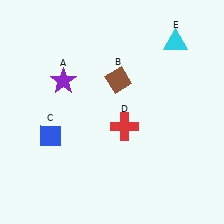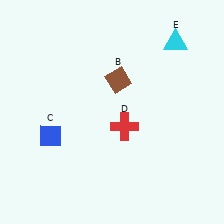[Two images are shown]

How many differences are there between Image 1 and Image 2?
There is 1 difference between the two images.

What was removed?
The purple star (A) was removed in Image 2.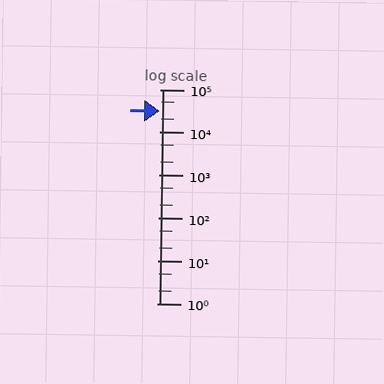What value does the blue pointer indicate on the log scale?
The pointer indicates approximately 32000.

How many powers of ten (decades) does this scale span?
The scale spans 5 decades, from 1 to 100000.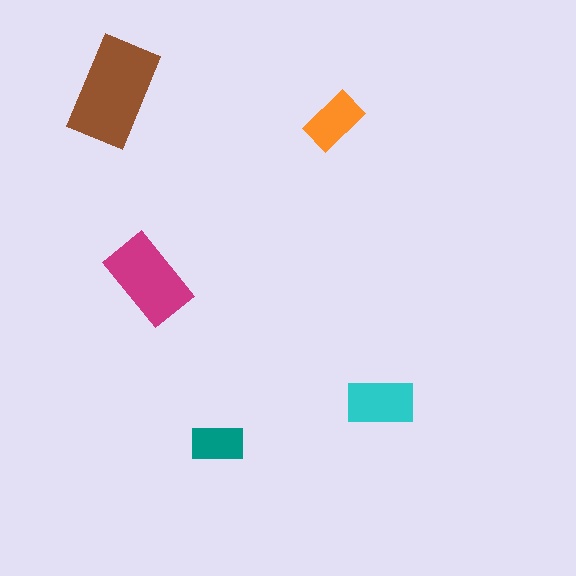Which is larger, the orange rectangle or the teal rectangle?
The orange one.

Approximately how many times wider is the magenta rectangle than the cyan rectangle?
About 1.5 times wider.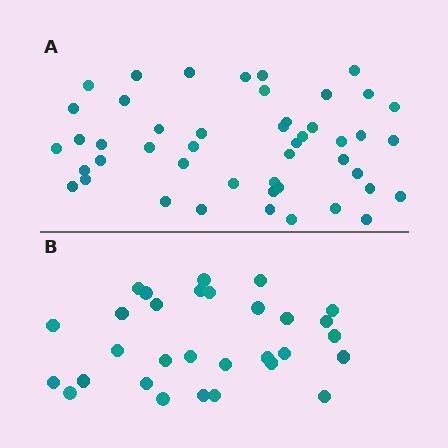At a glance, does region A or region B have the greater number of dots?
Region A (the top region) has more dots.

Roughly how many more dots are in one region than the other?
Region A has approximately 15 more dots than region B.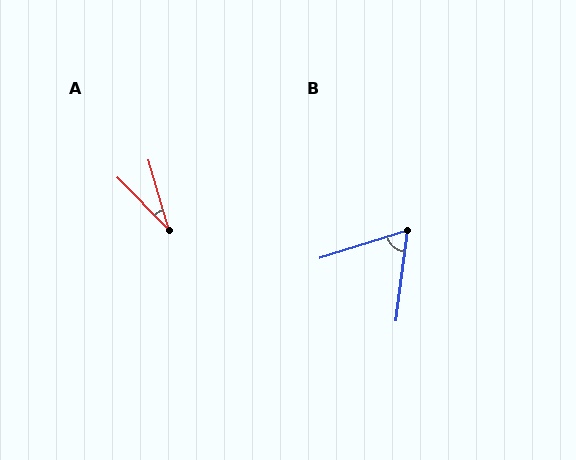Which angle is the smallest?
A, at approximately 28 degrees.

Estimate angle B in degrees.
Approximately 65 degrees.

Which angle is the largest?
B, at approximately 65 degrees.